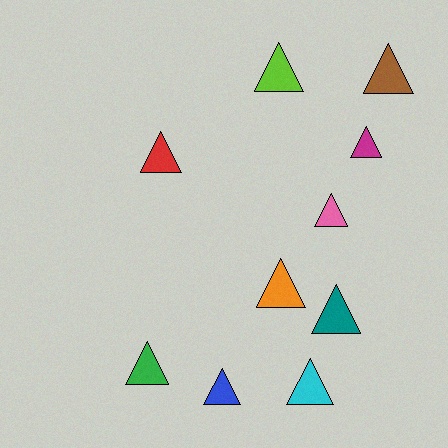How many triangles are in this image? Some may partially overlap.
There are 10 triangles.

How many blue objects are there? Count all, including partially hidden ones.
There is 1 blue object.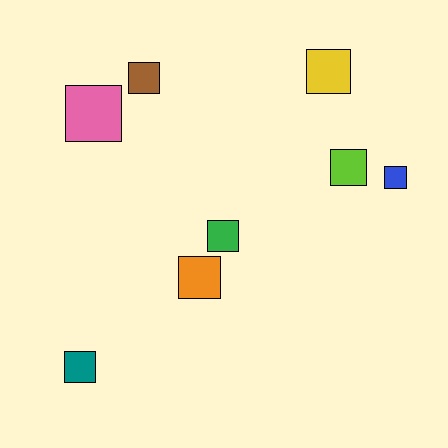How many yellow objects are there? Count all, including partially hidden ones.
There is 1 yellow object.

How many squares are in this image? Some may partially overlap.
There are 8 squares.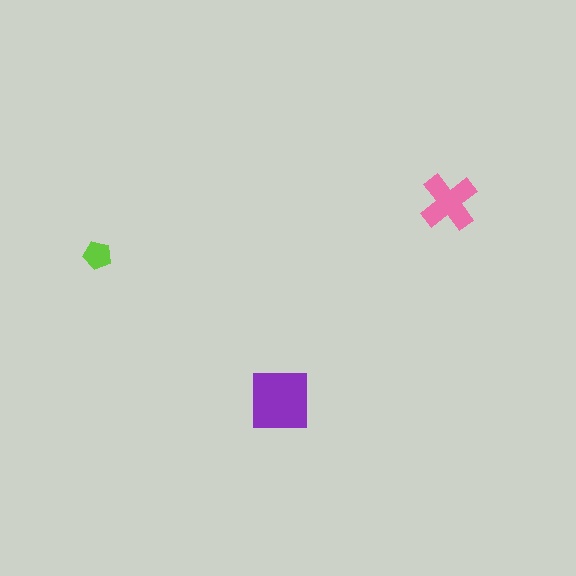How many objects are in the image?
There are 3 objects in the image.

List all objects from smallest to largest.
The lime pentagon, the pink cross, the purple square.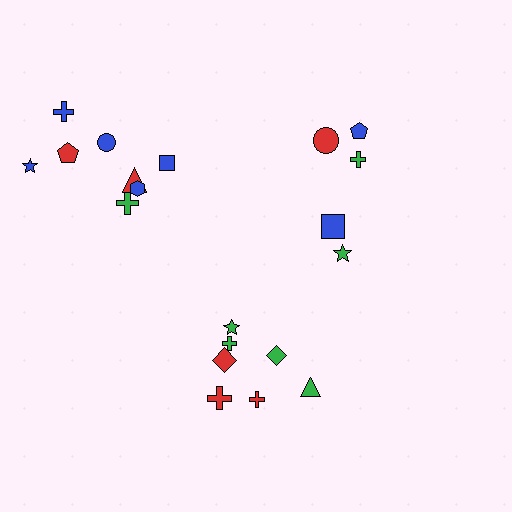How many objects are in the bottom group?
There are 7 objects.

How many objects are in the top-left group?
There are 8 objects.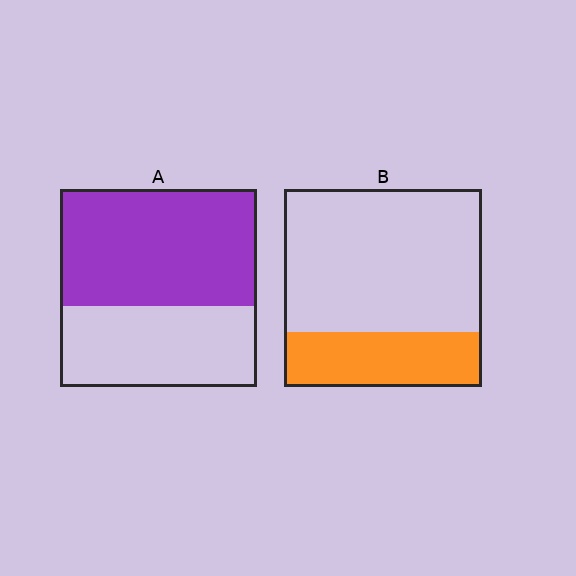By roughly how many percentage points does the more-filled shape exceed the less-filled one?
By roughly 30 percentage points (A over B).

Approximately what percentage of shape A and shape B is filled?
A is approximately 60% and B is approximately 30%.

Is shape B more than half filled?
No.